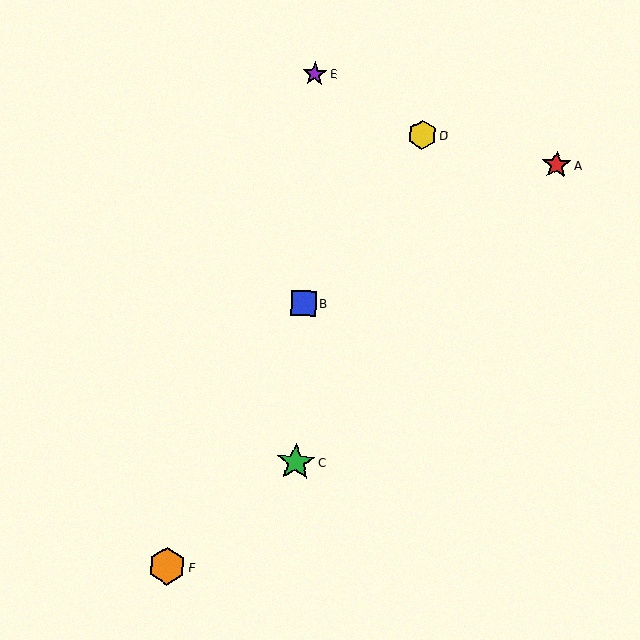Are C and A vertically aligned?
No, C is at x≈296 and A is at x≈556.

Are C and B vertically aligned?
Yes, both are at x≈296.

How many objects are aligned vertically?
3 objects (B, C, E) are aligned vertically.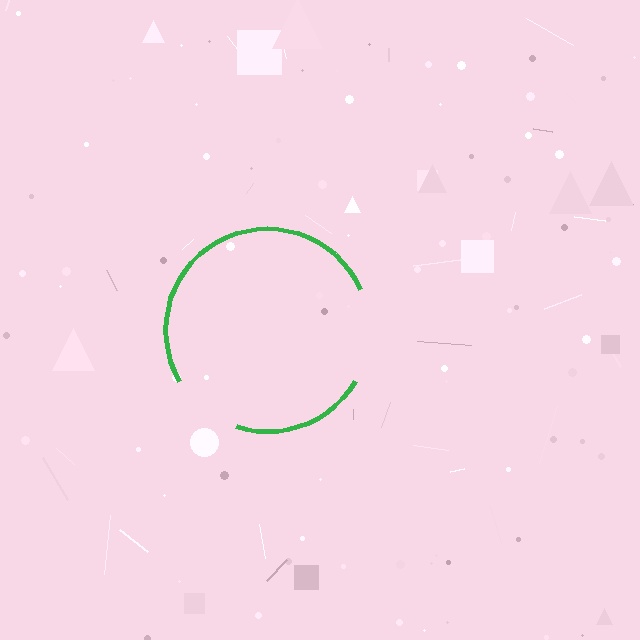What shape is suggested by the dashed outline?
The dashed outline suggests a circle.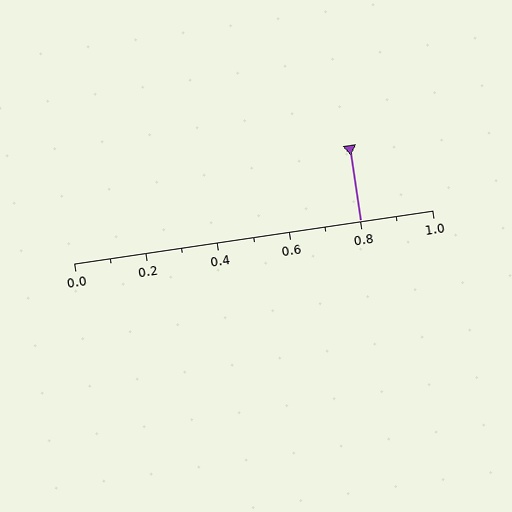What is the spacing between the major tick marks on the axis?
The major ticks are spaced 0.2 apart.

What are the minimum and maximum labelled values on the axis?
The axis runs from 0.0 to 1.0.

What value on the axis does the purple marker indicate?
The marker indicates approximately 0.8.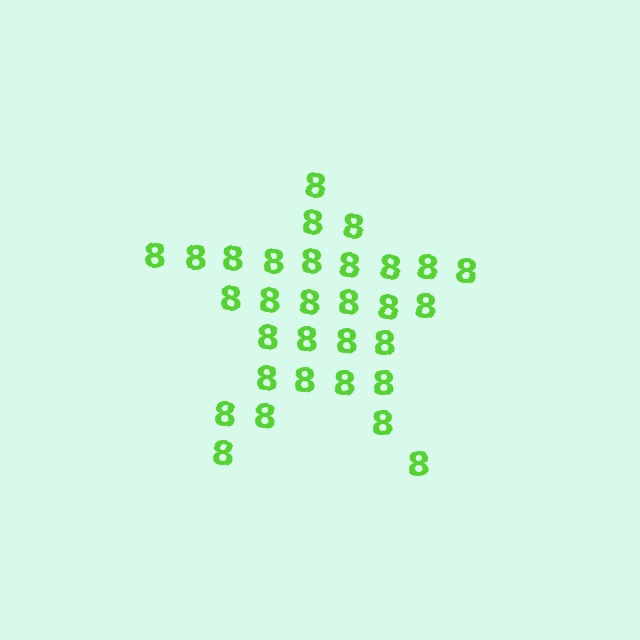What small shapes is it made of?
It is made of small digit 8's.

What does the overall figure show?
The overall figure shows a star.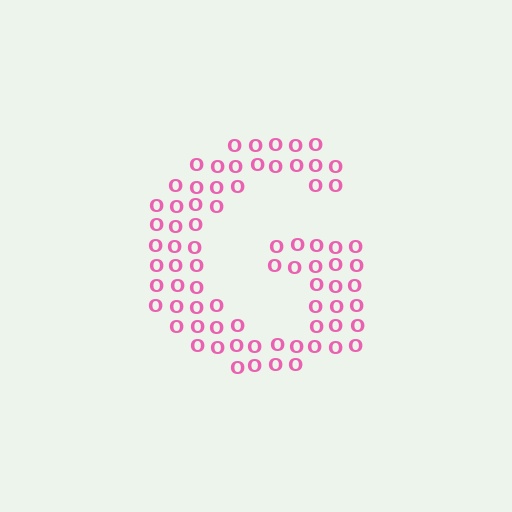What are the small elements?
The small elements are letter O's.